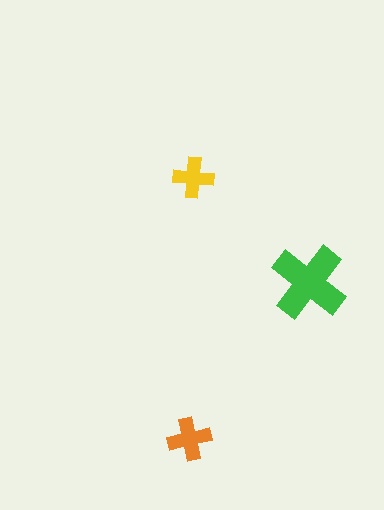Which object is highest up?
The yellow cross is topmost.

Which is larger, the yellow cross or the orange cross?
The orange one.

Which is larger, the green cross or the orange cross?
The green one.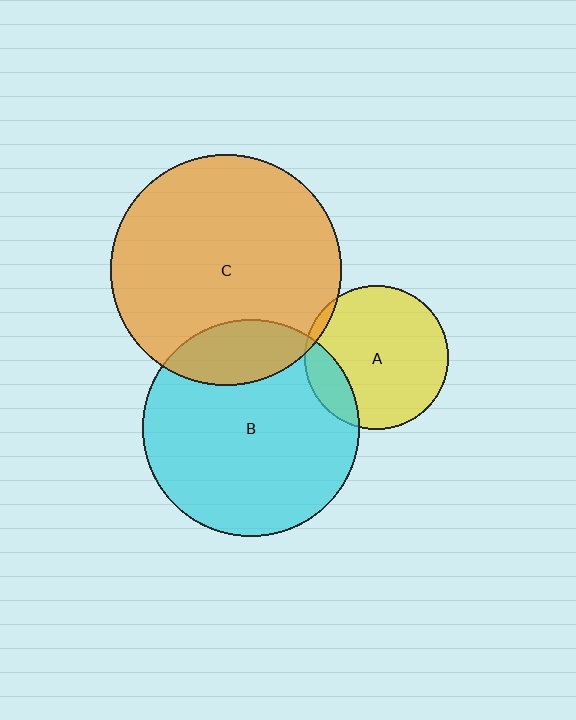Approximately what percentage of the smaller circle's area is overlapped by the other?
Approximately 15%.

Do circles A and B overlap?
Yes.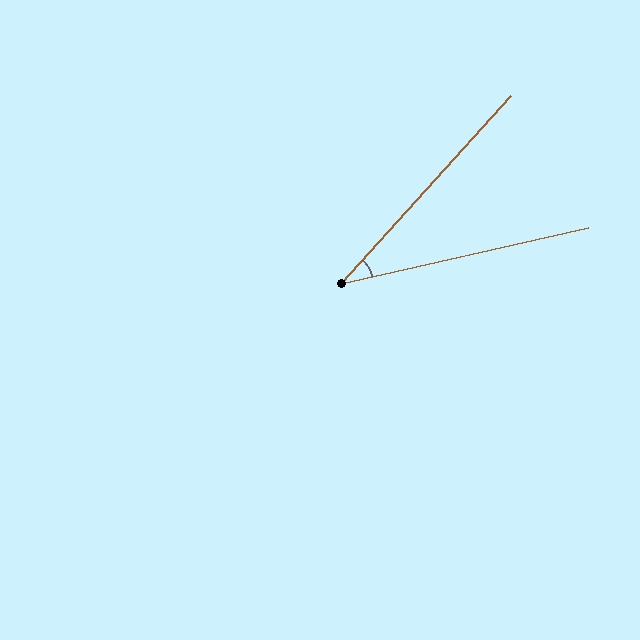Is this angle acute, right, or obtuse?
It is acute.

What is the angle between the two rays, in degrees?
Approximately 35 degrees.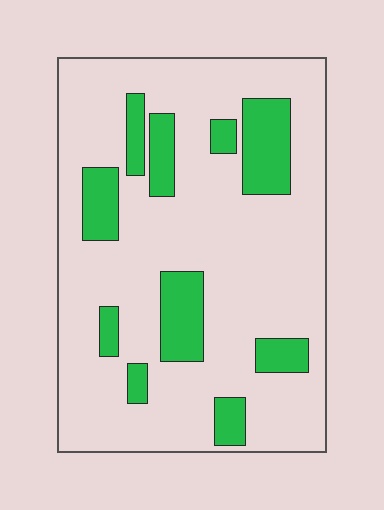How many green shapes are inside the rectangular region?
10.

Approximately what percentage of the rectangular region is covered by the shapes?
Approximately 20%.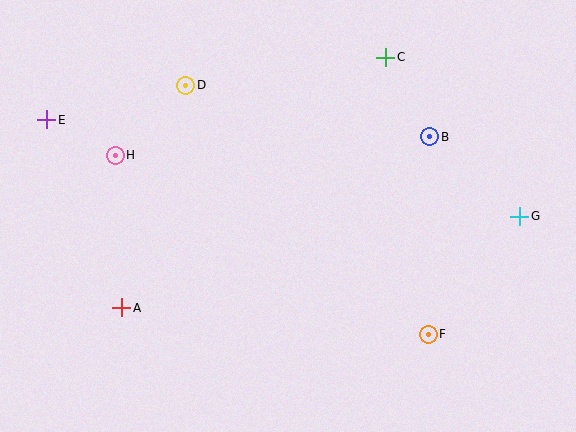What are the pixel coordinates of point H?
Point H is at (115, 156).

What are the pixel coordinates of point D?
Point D is at (186, 85).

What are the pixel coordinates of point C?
Point C is at (386, 57).